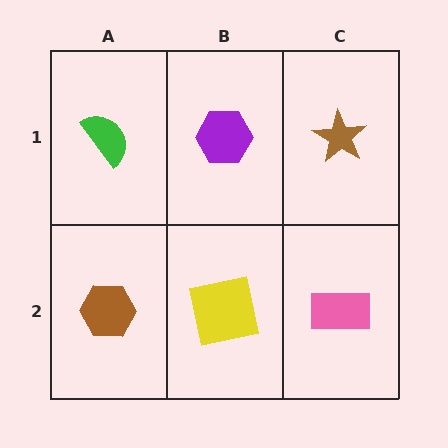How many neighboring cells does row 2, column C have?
2.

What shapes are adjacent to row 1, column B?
A yellow square (row 2, column B), a green semicircle (row 1, column A), a brown star (row 1, column C).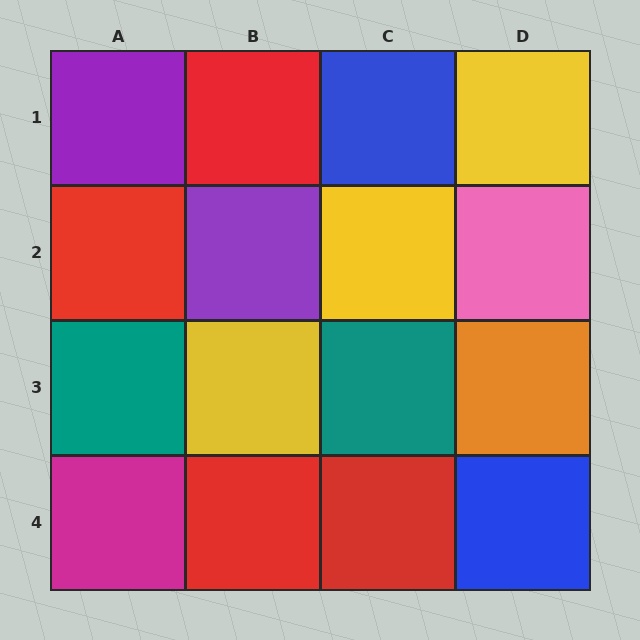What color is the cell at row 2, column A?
Red.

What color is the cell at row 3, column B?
Yellow.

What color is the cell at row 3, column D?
Orange.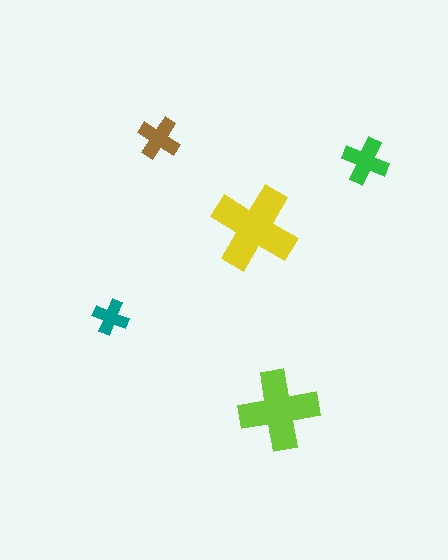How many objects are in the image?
There are 5 objects in the image.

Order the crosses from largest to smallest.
the yellow one, the lime one, the green one, the brown one, the teal one.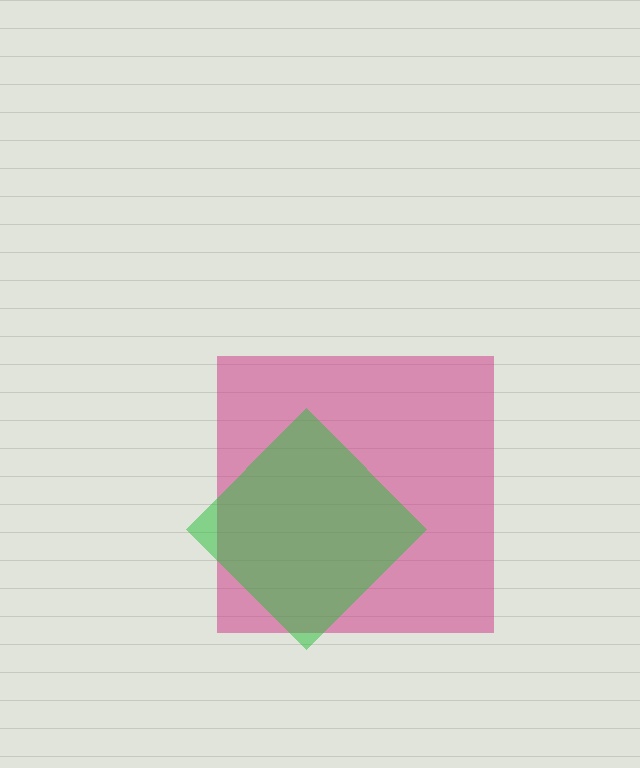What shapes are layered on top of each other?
The layered shapes are: a magenta square, a green diamond.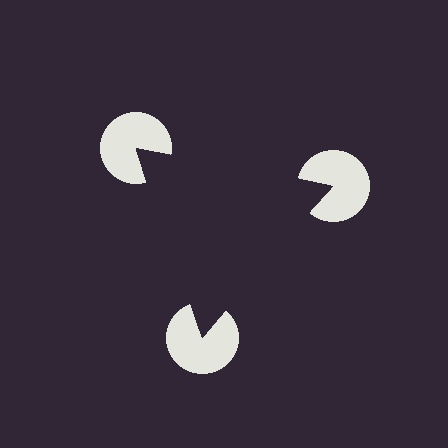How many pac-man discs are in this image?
There are 3 — one at each vertex of the illusory triangle.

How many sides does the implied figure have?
3 sides.